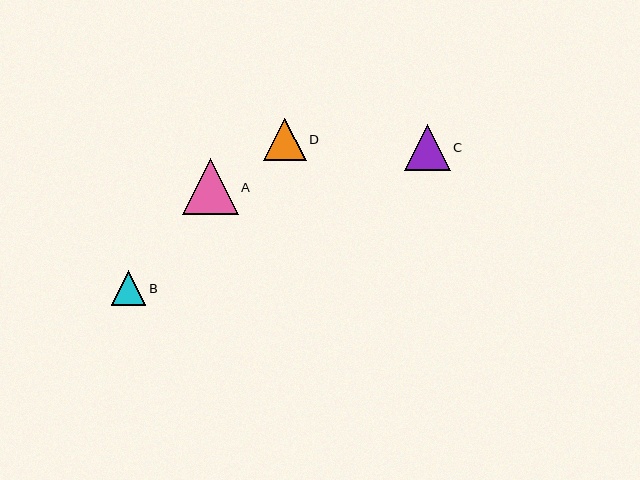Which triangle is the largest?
Triangle A is the largest with a size of approximately 56 pixels.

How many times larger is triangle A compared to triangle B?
Triangle A is approximately 1.6 times the size of triangle B.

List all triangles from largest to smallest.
From largest to smallest: A, C, D, B.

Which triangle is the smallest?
Triangle B is the smallest with a size of approximately 34 pixels.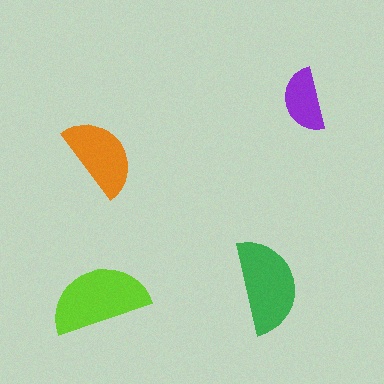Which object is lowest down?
The lime semicircle is bottommost.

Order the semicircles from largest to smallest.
the lime one, the green one, the orange one, the purple one.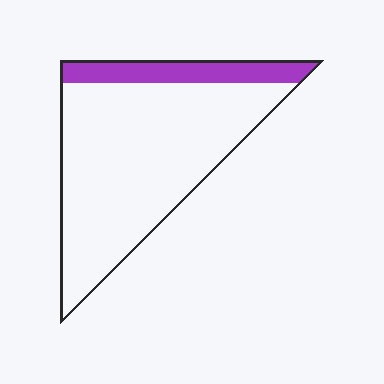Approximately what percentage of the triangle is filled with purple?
Approximately 15%.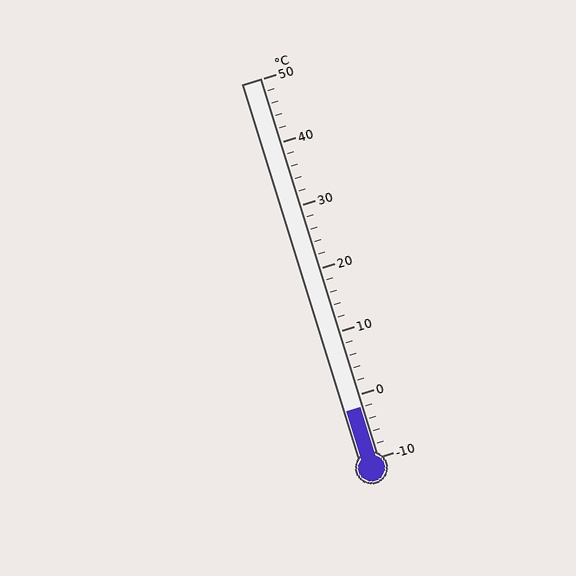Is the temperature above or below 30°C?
The temperature is below 30°C.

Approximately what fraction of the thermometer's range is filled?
The thermometer is filled to approximately 15% of its range.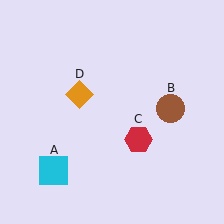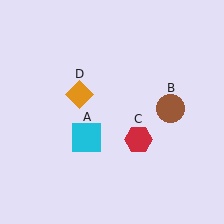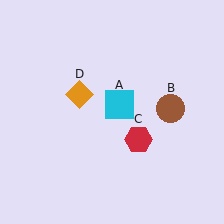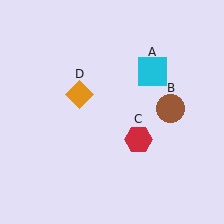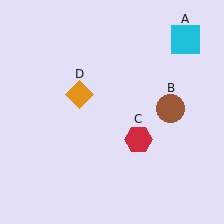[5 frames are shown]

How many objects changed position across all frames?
1 object changed position: cyan square (object A).